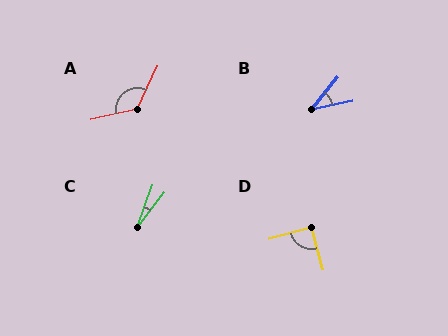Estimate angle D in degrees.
Approximately 90 degrees.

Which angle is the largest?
A, at approximately 128 degrees.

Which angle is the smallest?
C, at approximately 18 degrees.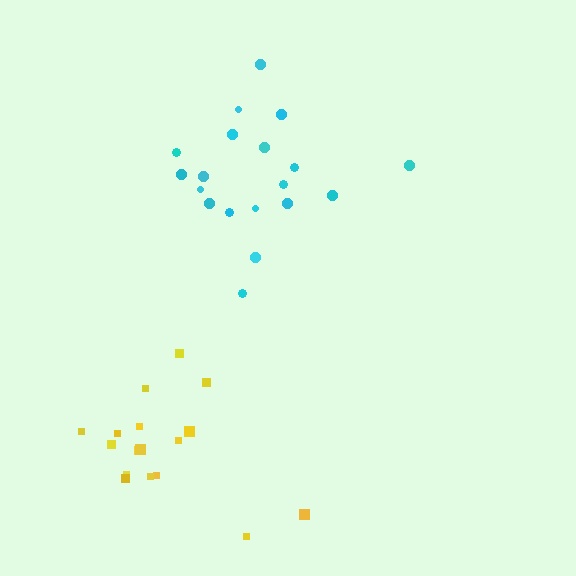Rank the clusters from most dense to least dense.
cyan, yellow.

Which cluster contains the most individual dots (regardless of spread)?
Cyan (19).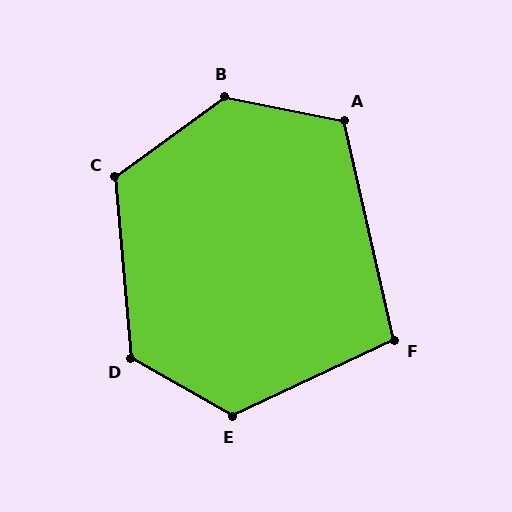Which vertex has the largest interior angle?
B, at approximately 133 degrees.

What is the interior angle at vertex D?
Approximately 124 degrees (obtuse).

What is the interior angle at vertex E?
Approximately 125 degrees (obtuse).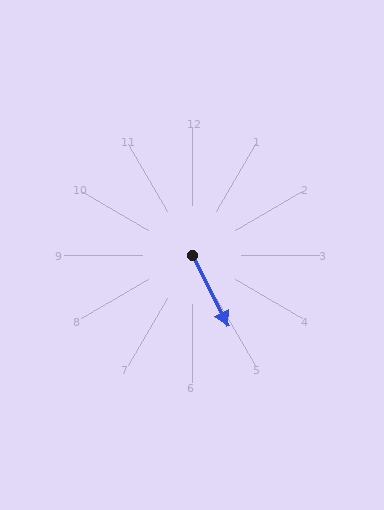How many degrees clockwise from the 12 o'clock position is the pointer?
Approximately 153 degrees.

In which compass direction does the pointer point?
Southeast.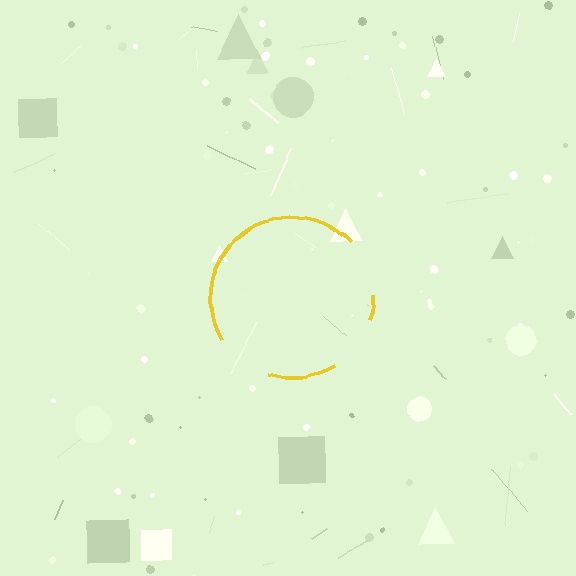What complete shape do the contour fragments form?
The contour fragments form a circle.